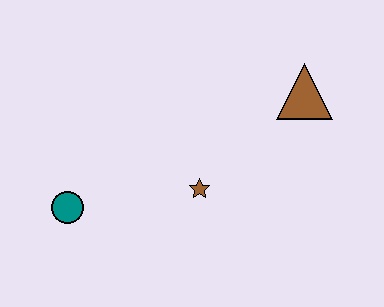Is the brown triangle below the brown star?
No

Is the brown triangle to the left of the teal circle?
No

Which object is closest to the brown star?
The teal circle is closest to the brown star.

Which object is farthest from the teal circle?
The brown triangle is farthest from the teal circle.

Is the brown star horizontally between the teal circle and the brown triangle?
Yes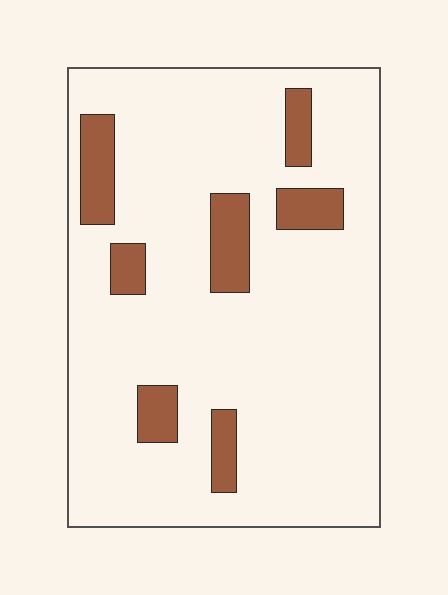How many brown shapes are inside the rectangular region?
7.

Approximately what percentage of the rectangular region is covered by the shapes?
Approximately 15%.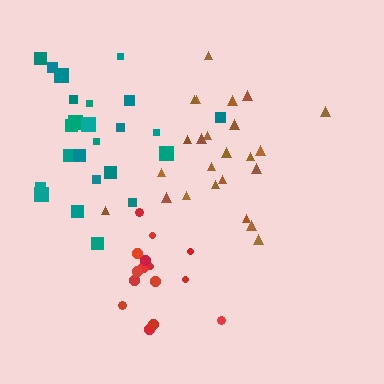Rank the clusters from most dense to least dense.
red, brown, teal.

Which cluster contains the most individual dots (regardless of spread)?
Brown (24).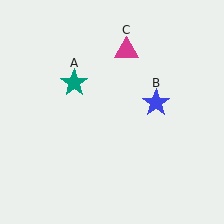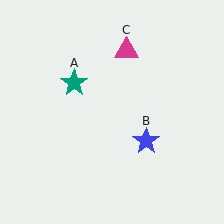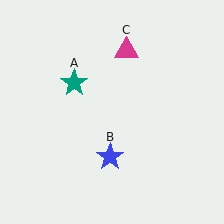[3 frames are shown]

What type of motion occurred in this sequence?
The blue star (object B) rotated clockwise around the center of the scene.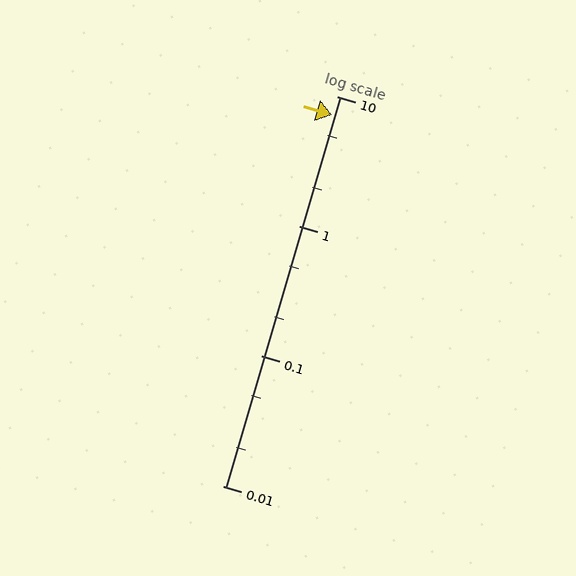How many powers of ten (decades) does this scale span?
The scale spans 3 decades, from 0.01 to 10.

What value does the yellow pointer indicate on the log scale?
The pointer indicates approximately 7.2.